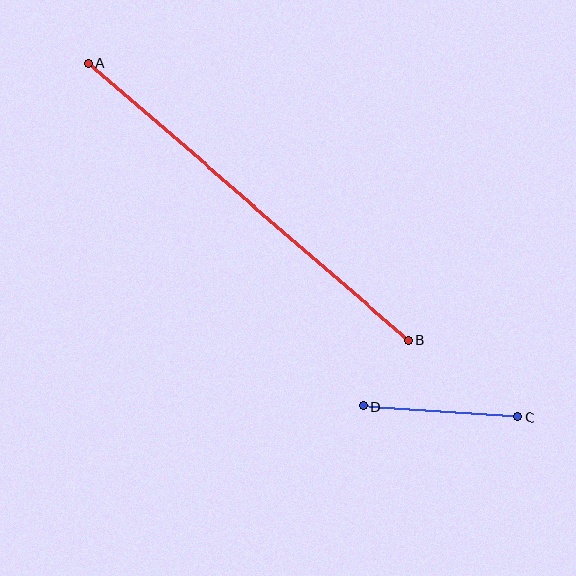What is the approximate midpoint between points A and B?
The midpoint is at approximately (248, 201) pixels.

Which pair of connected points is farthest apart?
Points A and B are farthest apart.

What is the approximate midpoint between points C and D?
The midpoint is at approximately (441, 412) pixels.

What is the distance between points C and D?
The distance is approximately 155 pixels.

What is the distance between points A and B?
The distance is approximately 423 pixels.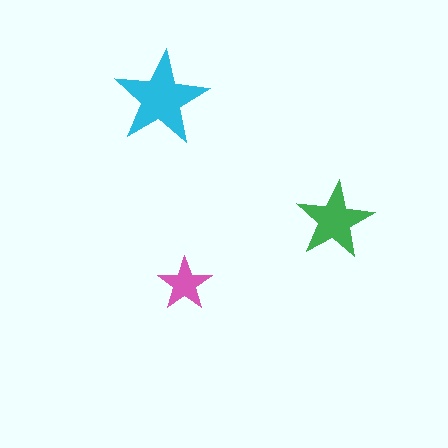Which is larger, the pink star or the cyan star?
The cyan one.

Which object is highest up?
The cyan star is topmost.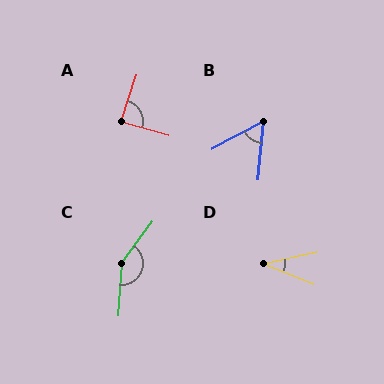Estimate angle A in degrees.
Approximately 87 degrees.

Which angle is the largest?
C, at approximately 148 degrees.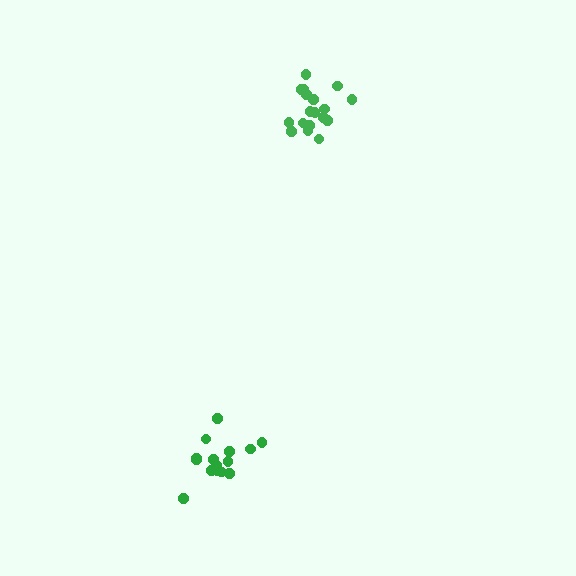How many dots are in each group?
Group 1: 15 dots, Group 2: 18 dots (33 total).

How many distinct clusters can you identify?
There are 2 distinct clusters.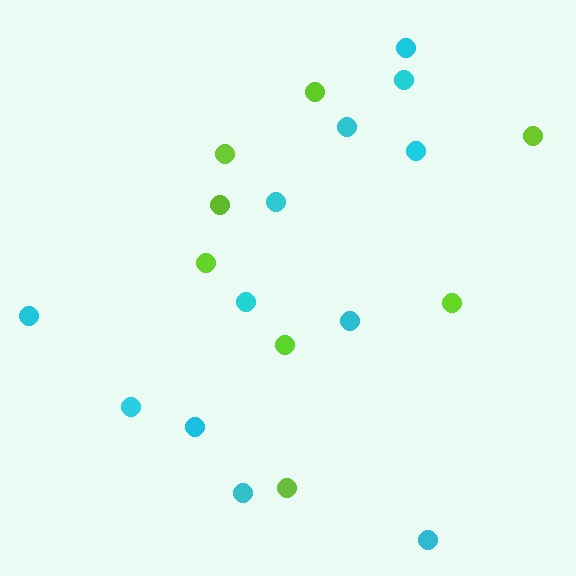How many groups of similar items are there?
There are 2 groups: one group of cyan circles (12) and one group of lime circles (8).